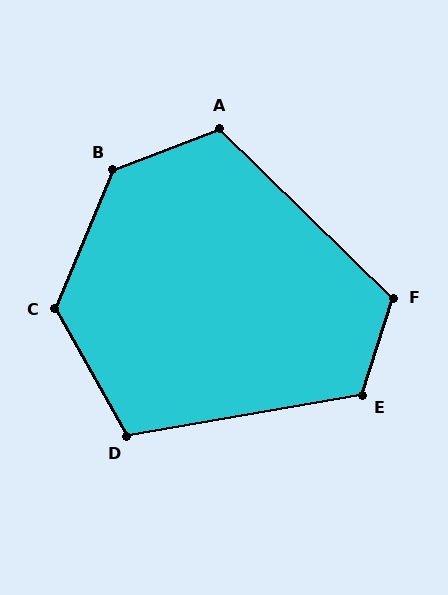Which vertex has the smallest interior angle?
D, at approximately 109 degrees.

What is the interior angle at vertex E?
Approximately 118 degrees (obtuse).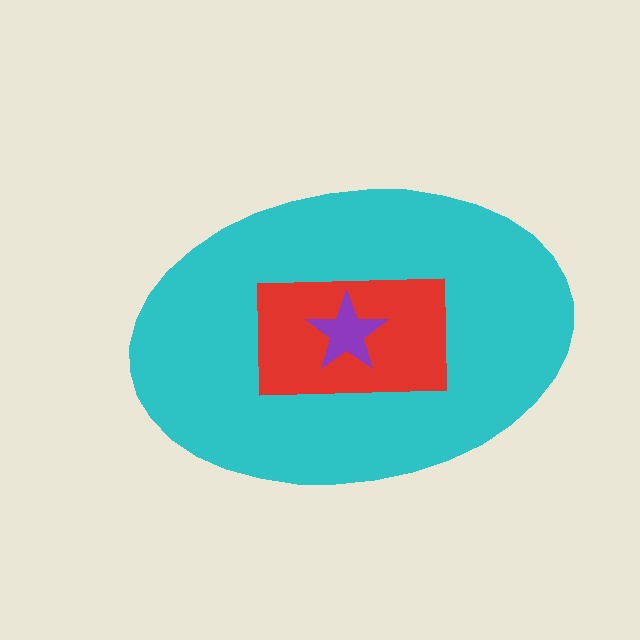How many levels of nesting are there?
3.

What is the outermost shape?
The cyan ellipse.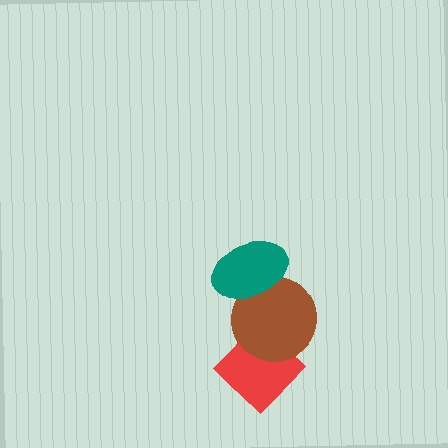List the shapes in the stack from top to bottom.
From top to bottom: the teal ellipse, the brown circle, the red diamond.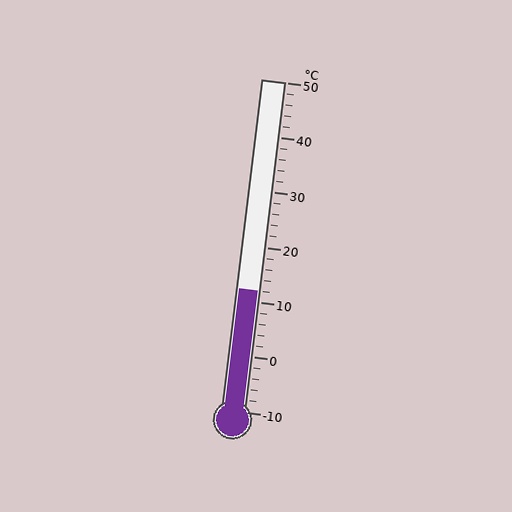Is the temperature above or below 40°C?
The temperature is below 40°C.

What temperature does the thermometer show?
The thermometer shows approximately 12°C.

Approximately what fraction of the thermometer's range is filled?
The thermometer is filled to approximately 35% of its range.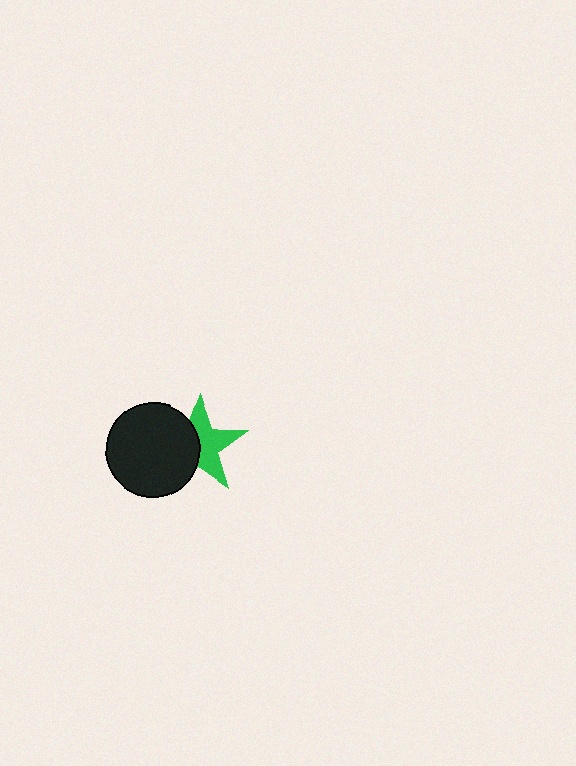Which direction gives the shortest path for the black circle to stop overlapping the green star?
Moving left gives the shortest separation.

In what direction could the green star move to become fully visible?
The green star could move right. That would shift it out from behind the black circle entirely.